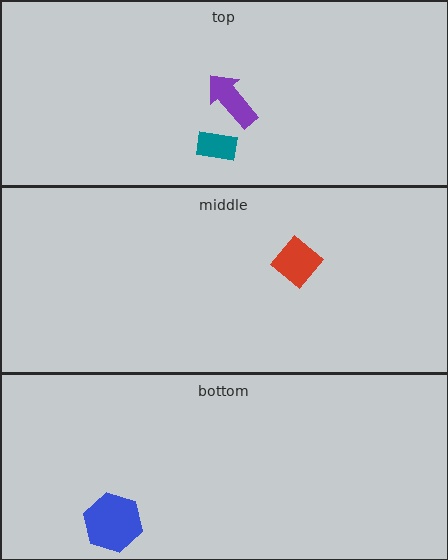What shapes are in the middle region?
The red diamond.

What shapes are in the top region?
The purple arrow, the teal rectangle.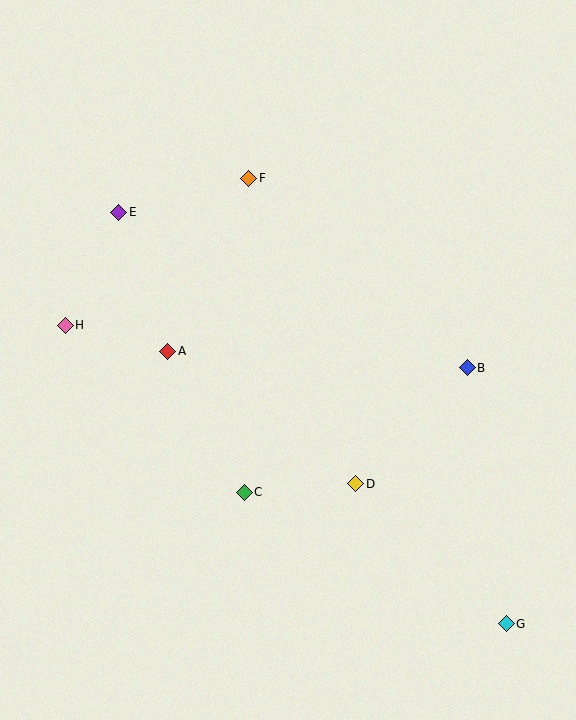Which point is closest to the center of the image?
Point A at (168, 351) is closest to the center.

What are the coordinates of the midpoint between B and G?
The midpoint between B and G is at (487, 496).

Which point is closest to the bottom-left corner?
Point C is closest to the bottom-left corner.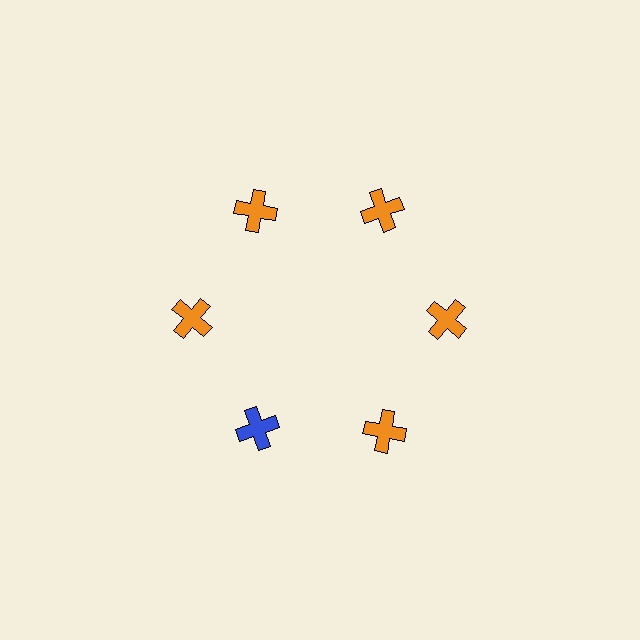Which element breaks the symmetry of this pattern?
The blue cross at roughly the 7 o'clock position breaks the symmetry. All other shapes are orange crosses.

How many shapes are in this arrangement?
There are 6 shapes arranged in a ring pattern.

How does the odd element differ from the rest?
It has a different color: blue instead of orange.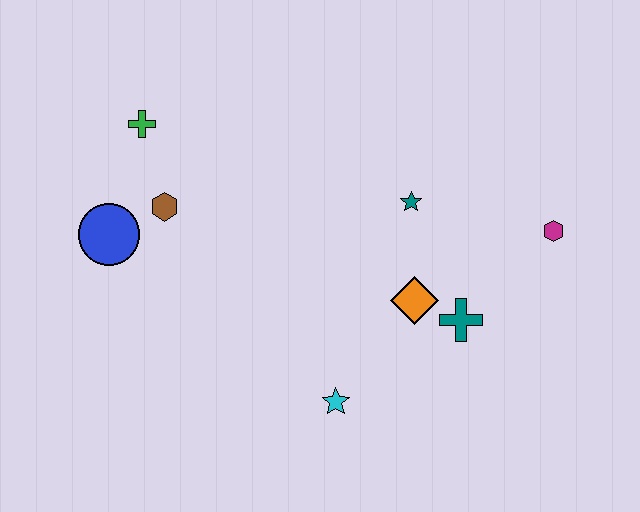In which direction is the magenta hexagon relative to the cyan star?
The magenta hexagon is to the right of the cyan star.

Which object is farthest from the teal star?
The blue circle is farthest from the teal star.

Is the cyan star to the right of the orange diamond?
No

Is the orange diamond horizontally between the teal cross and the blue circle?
Yes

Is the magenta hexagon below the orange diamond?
No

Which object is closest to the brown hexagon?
The blue circle is closest to the brown hexagon.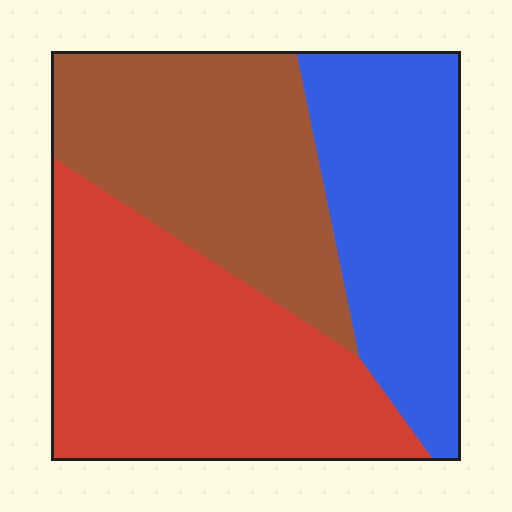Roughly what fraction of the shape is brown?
Brown takes up between a sixth and a third of the shape.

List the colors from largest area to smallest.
From largest to smallest: red, brown, blue.